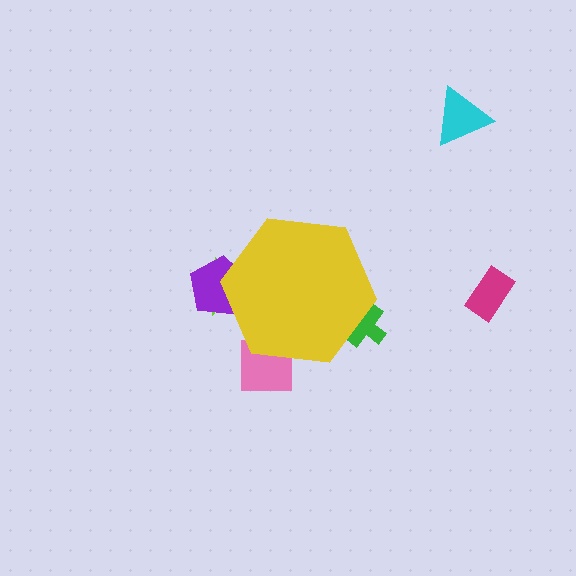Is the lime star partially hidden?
Yes, the lime star is partially hidden behind the yellow hexagon.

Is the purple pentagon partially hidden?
Yes, the purple pentagon is partially hidden behind the yellow hexagon.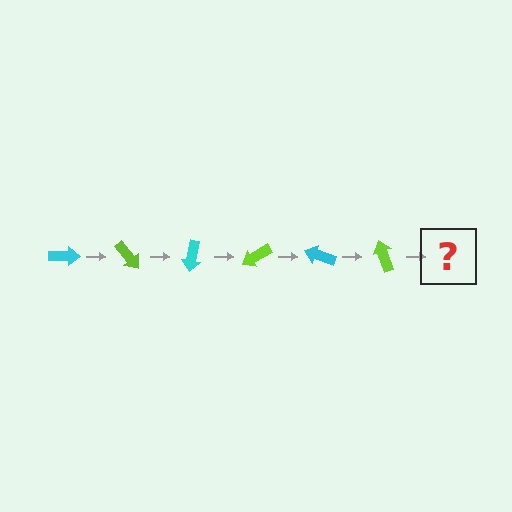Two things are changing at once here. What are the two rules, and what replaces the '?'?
The two rules are that it rotates 50 degrees each step and the color cycles through cyan and lime. The '?' should be a cyan arrow, rotated 300 degrees from the start.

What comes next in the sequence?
The next element should be a cyan arrow, rotated 300 degrees from the start.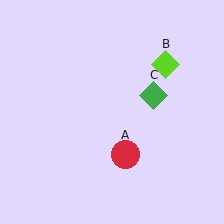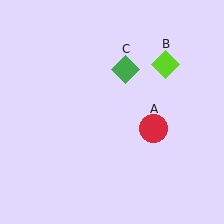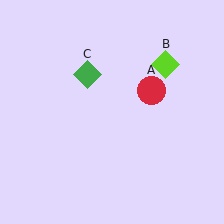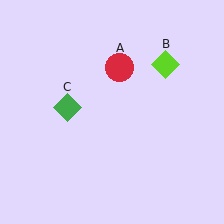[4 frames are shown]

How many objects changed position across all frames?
2 objects changed position: red circle (object A), green diamond (object C).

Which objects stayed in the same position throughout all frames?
Lime diamond (object B) remained stationary.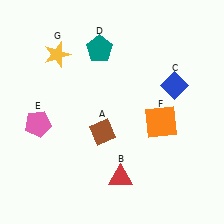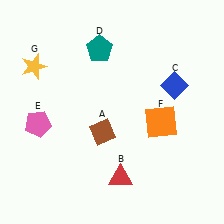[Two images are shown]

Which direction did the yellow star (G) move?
The yellow star (G) moved left.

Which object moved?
The yellow star (G) moved left.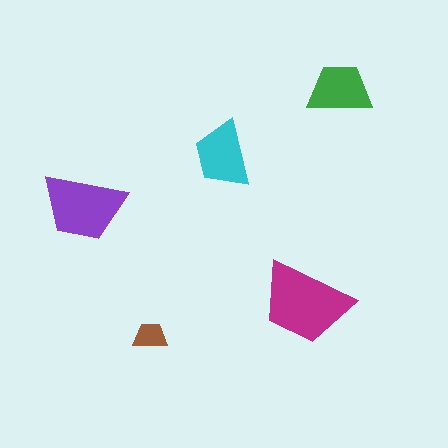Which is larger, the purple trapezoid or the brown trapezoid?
The purple one.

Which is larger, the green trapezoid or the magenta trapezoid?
The magenta one.